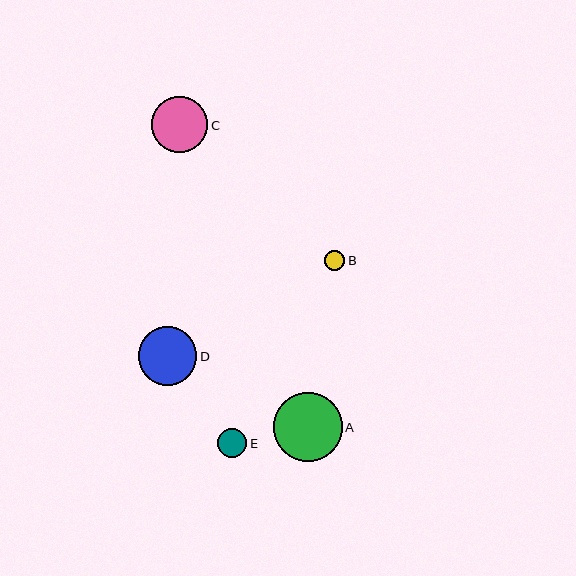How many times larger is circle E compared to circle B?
Circle E is approximately 1.5 times the size of circle B.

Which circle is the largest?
Circle A is the largest with a size of approximately 69 pixels.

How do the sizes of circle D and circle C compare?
Circle D and circle C are approximately the same size.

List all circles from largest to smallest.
From largest to smallest: A, D, C, E, B.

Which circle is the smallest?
Circle B is the smallest with a size of approximately 20 pixels.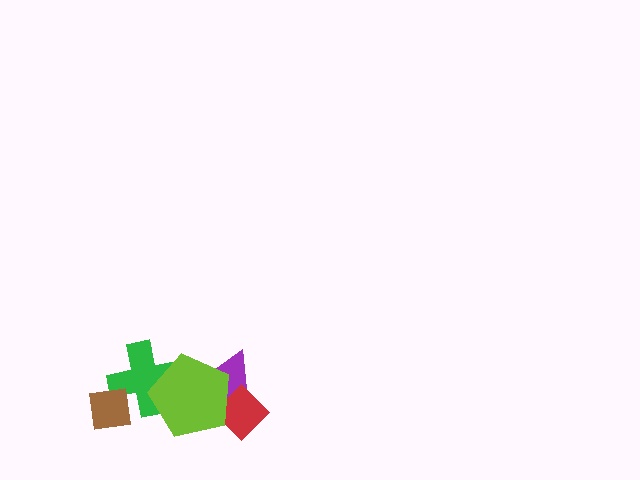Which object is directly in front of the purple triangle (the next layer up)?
The red diamond is directly in front of the purple triangle.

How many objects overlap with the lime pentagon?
3 objects overlap with the lime pentagon.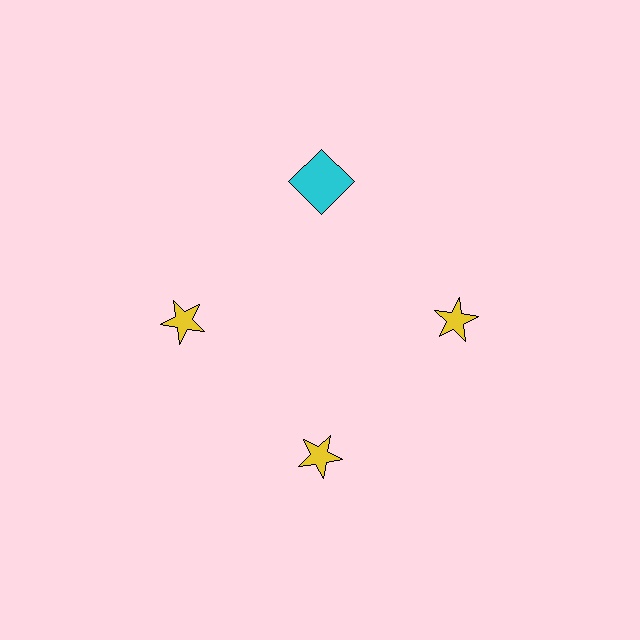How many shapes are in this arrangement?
There are 4 shapes arranged in a ring pattern.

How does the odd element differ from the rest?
It differs in both color (cyan instead of yellow) and shape (square instead of star).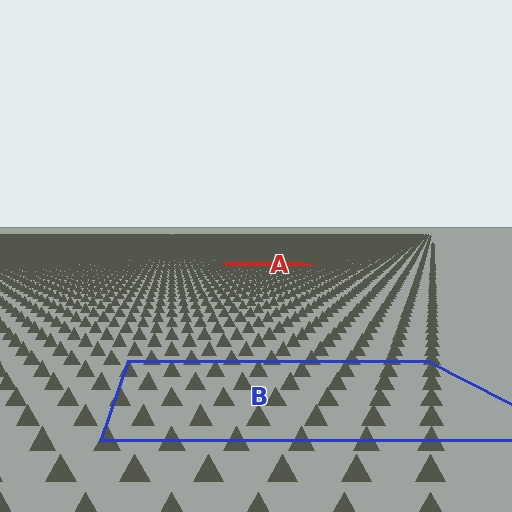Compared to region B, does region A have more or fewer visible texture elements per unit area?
Region A has more texture elements per unit area — they are packed more densely because it is farther away.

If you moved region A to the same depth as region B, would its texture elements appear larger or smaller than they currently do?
They would appear larger. At a closer depth, the same texture elements are projected at a bigger on-screen size.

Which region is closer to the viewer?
Region B is closer. The texture elements there are larger and more spread out.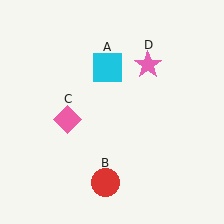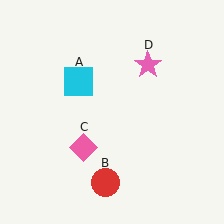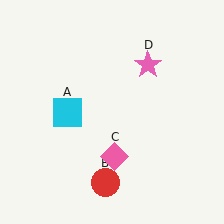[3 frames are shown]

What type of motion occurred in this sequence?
The cyan square (object A), pink diamond (object C) rotated counterclockwise around the center of the scene.